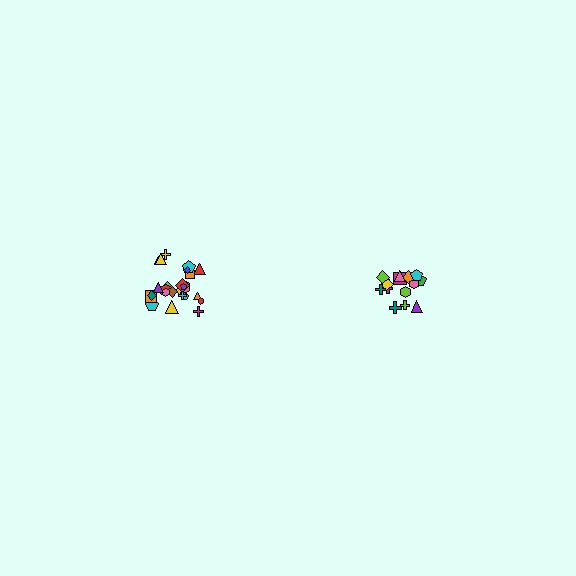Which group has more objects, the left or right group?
The left group.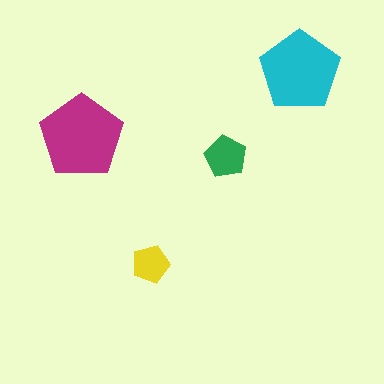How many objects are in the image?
There are 4 objects in the image.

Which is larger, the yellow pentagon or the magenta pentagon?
The magenta one.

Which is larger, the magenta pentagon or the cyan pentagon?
The magenta one.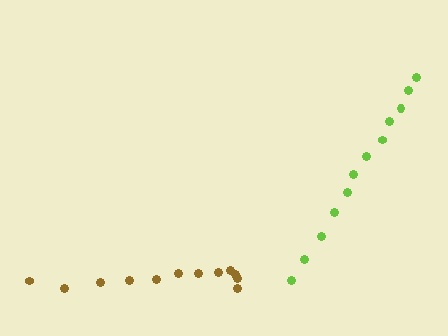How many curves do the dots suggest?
There are 2 distinct paths.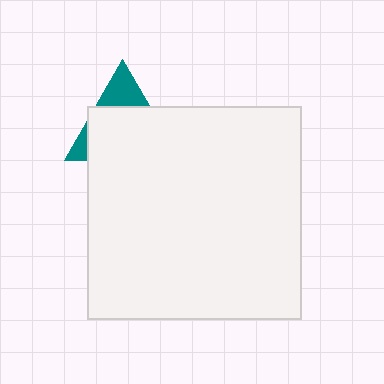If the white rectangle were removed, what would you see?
You would see the complete teal triangle.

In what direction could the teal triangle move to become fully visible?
The teal triangle could move up. That would shift it out from behind the white rectangle entirely.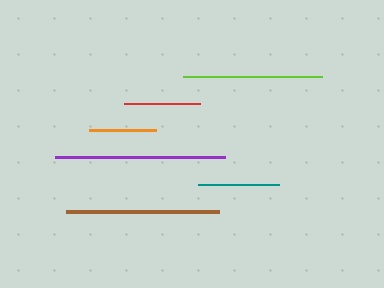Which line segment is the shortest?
The orange line is the shortest at approximately 66 pixels.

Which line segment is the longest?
The purple line is the longest at approximately 170 pixels.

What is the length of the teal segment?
The teal segment is approximately 81 pixels long.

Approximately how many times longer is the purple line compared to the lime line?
The purple line is approximately 1.2 times the length of the lime line.